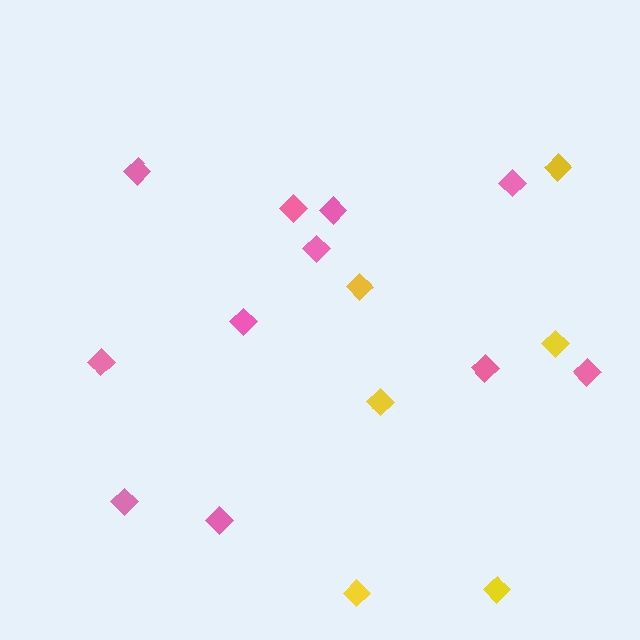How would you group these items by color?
There are 2 groups: one group of yellow diamonds (6) and one group of pink diamonds (11).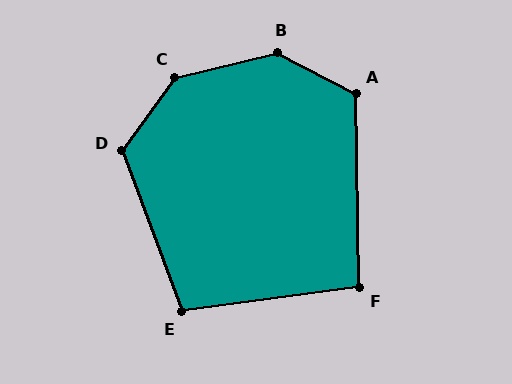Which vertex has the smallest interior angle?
F, at approximately 97 degrees.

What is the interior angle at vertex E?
Approximately 103 degrees (obtuse).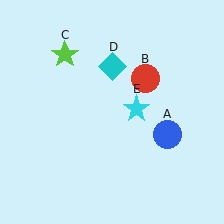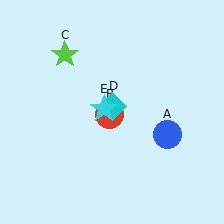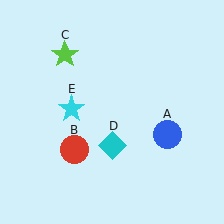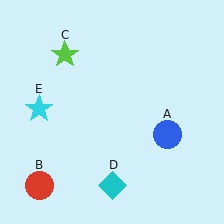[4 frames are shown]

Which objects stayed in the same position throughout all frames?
Blue circle (object A) and lime star (object C) remained stationary.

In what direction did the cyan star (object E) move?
The cyan star (object E) moved left.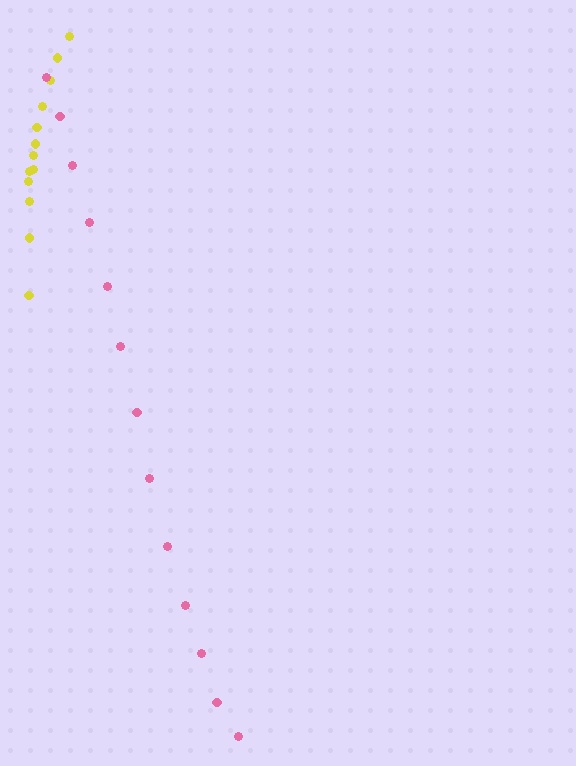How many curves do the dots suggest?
There are 2 distinct paths.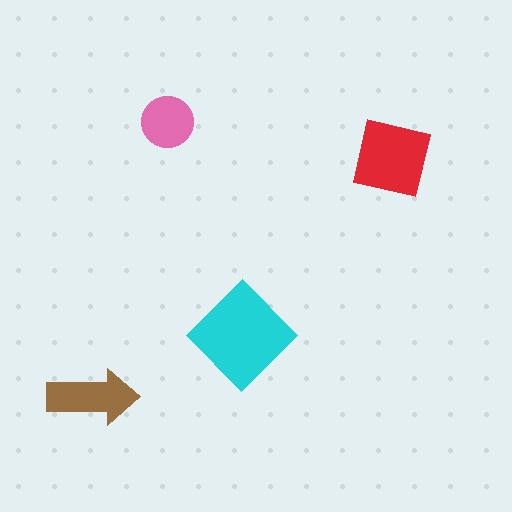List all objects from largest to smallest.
The cyan diamond, the red square, the brown arrow, the pink circle.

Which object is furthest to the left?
The brown arrow is leftmost.